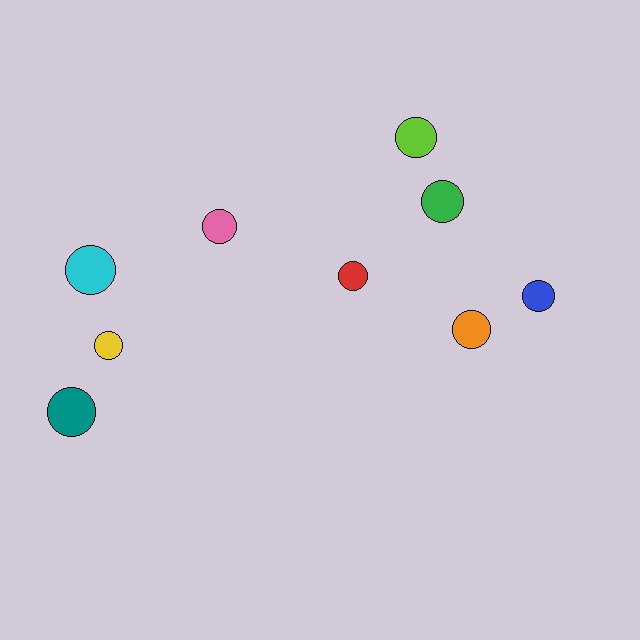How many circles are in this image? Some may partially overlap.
There are 9 circles.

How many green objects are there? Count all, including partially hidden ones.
There is 1 green object.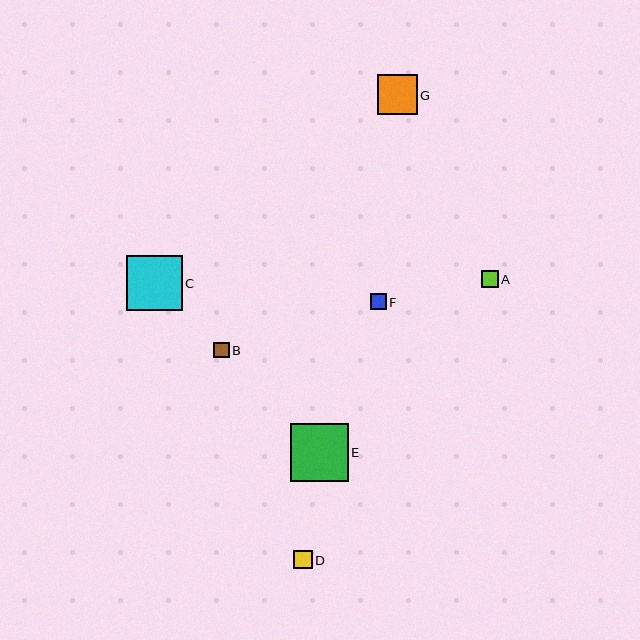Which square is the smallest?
Square B is the smallest with a size of approximately 16 pixels.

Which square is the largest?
Square E is the largest with a size of approximately 58 pixels.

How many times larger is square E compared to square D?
Square E is approximately 3.2 times the size of square D.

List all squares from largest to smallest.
From largest to smallest: E, C, G, D, A, F, B.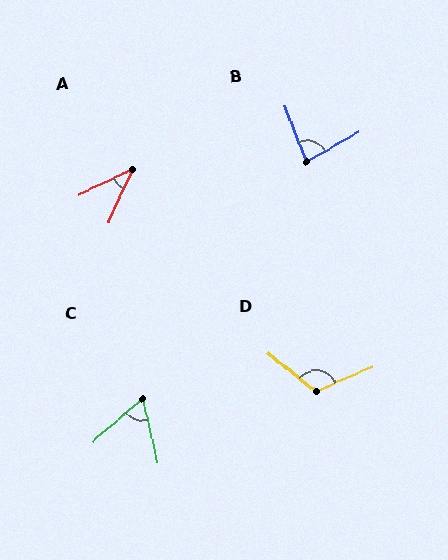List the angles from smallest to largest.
A (40°), C (62°), B (82°), D (117°).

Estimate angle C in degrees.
Approximately 62 degrees.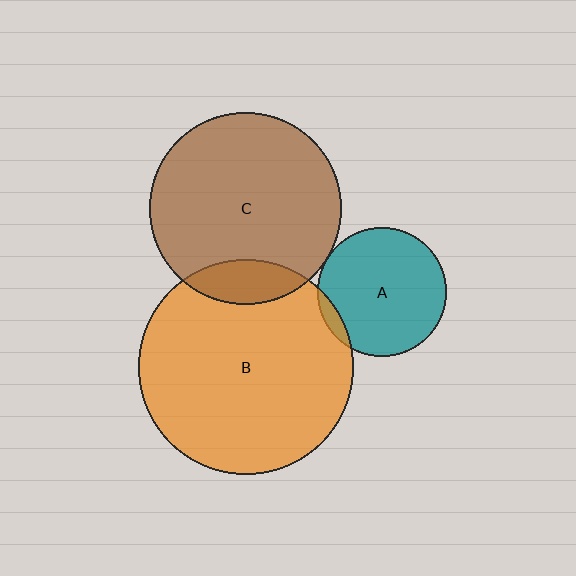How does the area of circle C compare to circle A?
Approximately 2.2 times.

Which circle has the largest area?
Circle B (orange).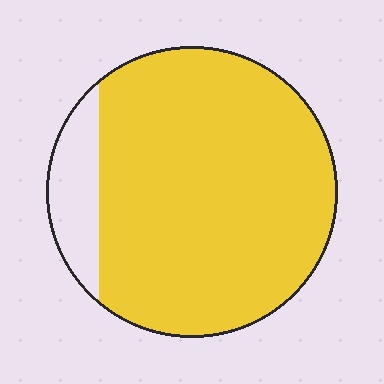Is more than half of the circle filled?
Yes.